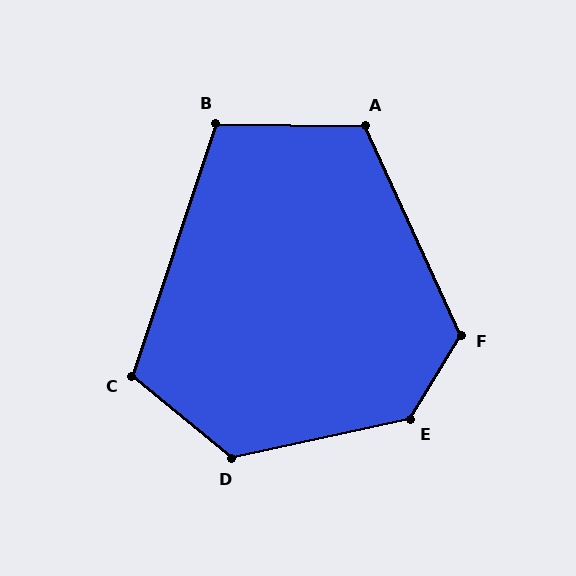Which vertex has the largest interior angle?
E, at approximately 134 degrees.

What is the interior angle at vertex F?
Approximately 124 degrees (obtuse).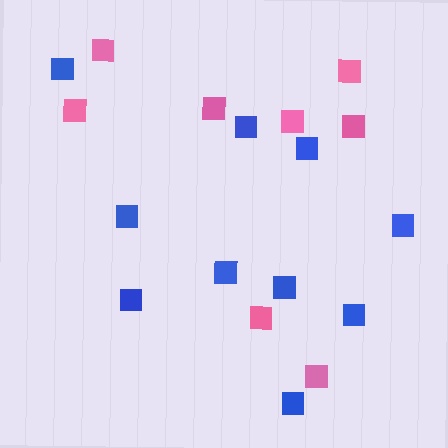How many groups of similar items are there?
There are 2 groups: one group of pink squares (8) and one group of blue squares (10).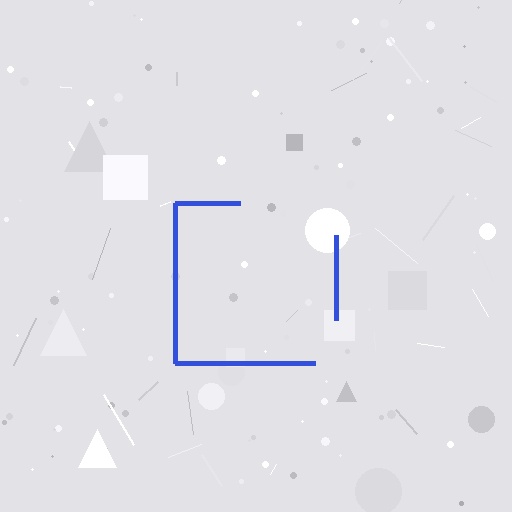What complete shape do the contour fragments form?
The contour fragments form a square.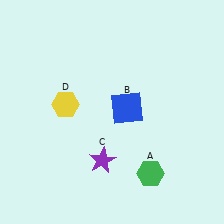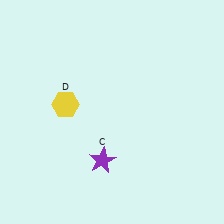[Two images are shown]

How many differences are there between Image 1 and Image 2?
There are 2 differences between the two images.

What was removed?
The blue square (B), the green hexagon (A) were removed in Image 2.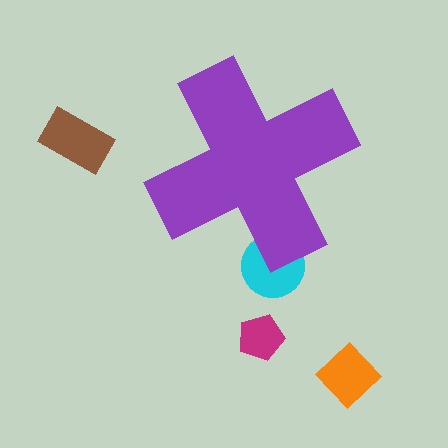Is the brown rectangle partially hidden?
No, the brown rectangle is fully visible.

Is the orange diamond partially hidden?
No, the orange diamond is fully visible.